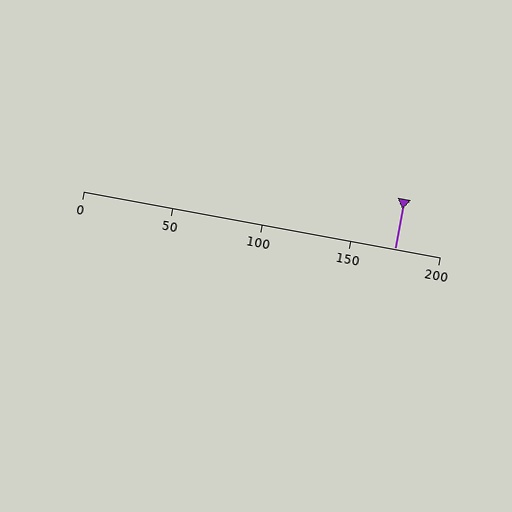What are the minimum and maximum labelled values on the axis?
The axis runs from 0 to 200.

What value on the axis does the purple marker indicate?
The marker indicates approximately 175.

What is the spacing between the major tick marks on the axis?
The major ticks are spaced 50 apart.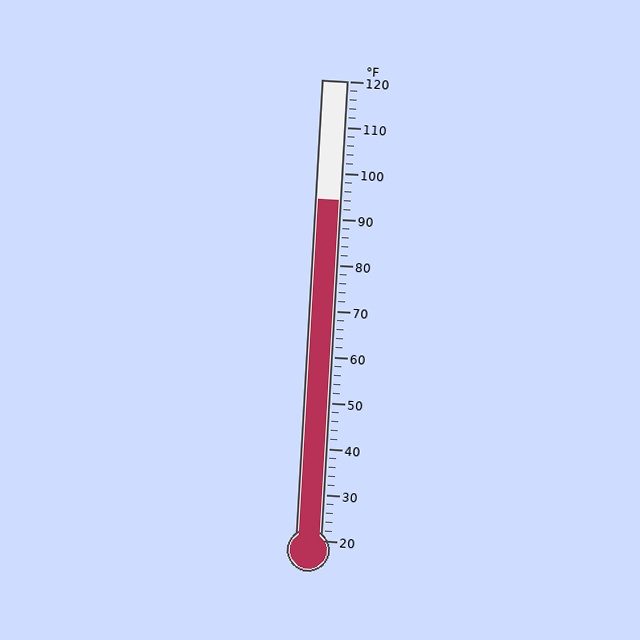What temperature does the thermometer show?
The thermometer shows approximately 94°F.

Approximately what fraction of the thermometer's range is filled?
The thermometer is filled to approximately 75% of its range.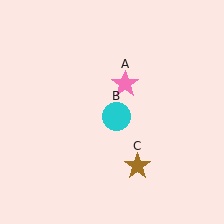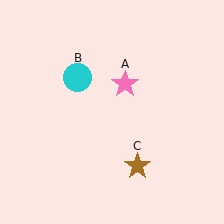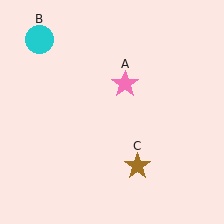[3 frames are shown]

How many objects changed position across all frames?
1 object changed position: cyan circle (object B).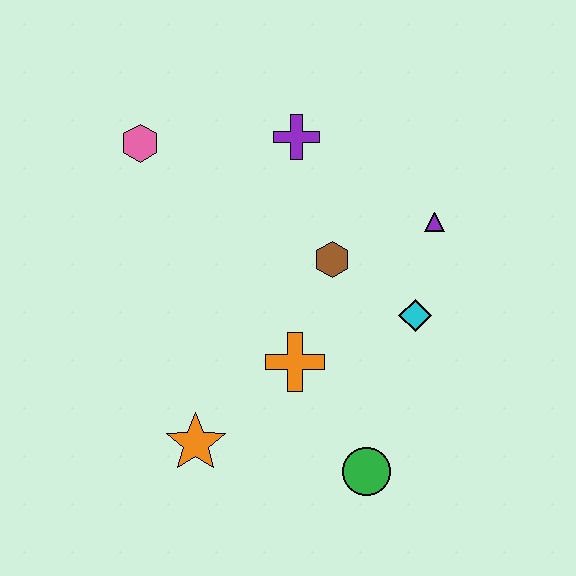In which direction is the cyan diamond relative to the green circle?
The cyan diamond is above the green circle.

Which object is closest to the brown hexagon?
The cyan diamond is closest to the brown hexagon.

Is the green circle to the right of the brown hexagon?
Yes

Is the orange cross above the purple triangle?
No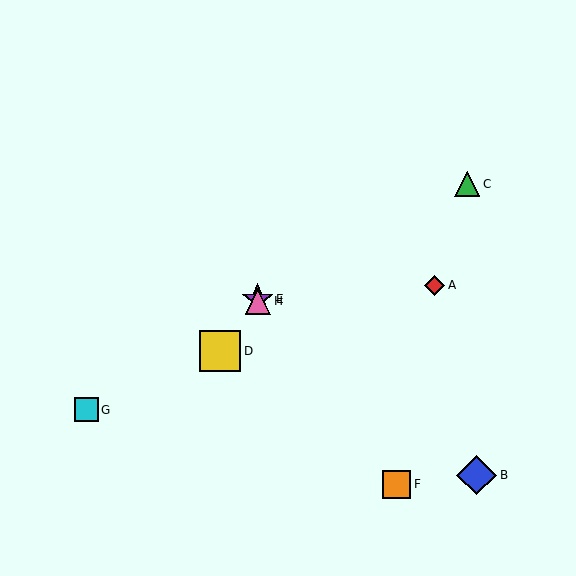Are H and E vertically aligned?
Yes, both are at x≈258.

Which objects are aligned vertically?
Objects E, H are aligned vertically.